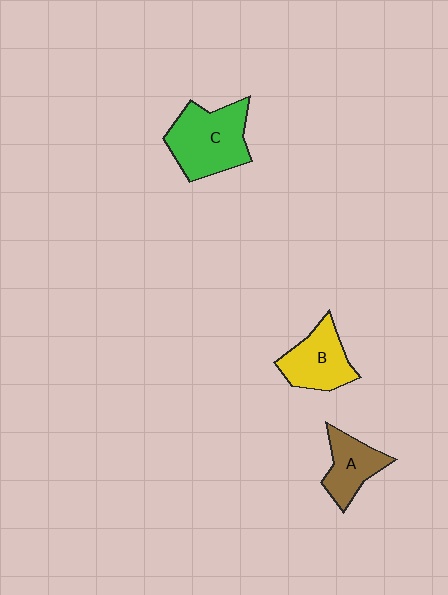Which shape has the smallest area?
Shape A (brown).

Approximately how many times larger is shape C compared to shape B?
Approximately 1.4 times.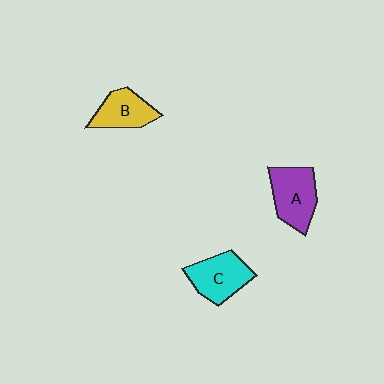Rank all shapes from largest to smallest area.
From largest to smallest: A (purple), C (cyan), B (yellow).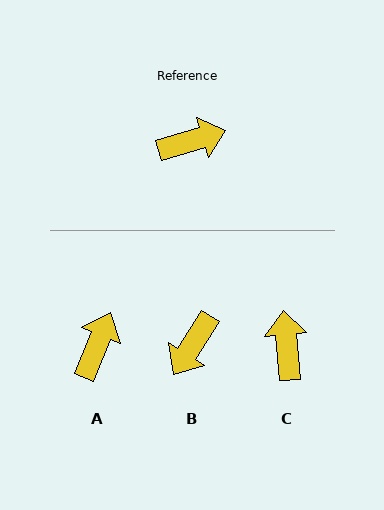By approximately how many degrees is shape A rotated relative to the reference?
Approximately 51 degrees counter-clockwise.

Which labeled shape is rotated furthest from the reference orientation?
B, about 139 degrees away.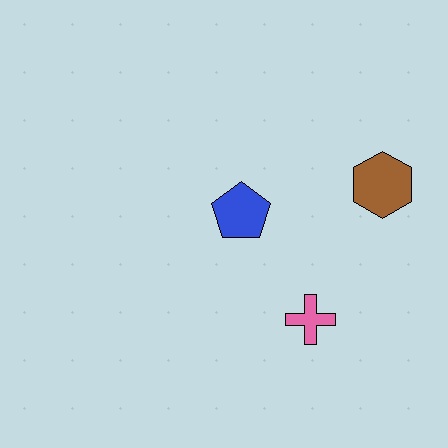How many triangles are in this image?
There are no triangles.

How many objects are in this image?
There are 3 objects.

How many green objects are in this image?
There are no green objects.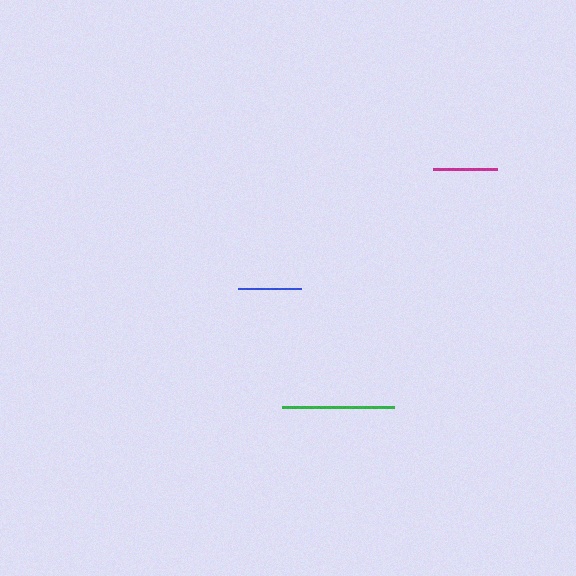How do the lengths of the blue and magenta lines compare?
The blue and magenta lines are approximately the same length.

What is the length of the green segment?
The green segment is approximately 111 pixels long.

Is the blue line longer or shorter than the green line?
The green line is longer than the blue line.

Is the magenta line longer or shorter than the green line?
The green line is longer than the magenta line.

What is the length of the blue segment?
The blue segment is approximately 64 pixels long.